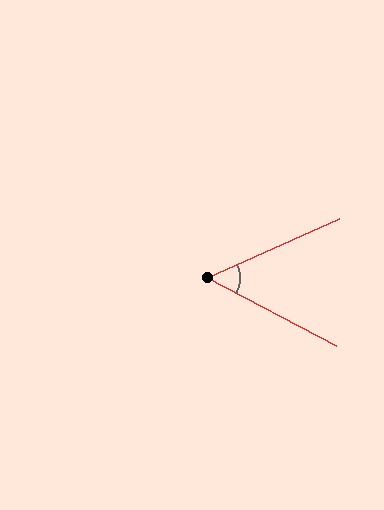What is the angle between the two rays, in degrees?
Approximately 52 degrees.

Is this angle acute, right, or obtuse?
It is acute.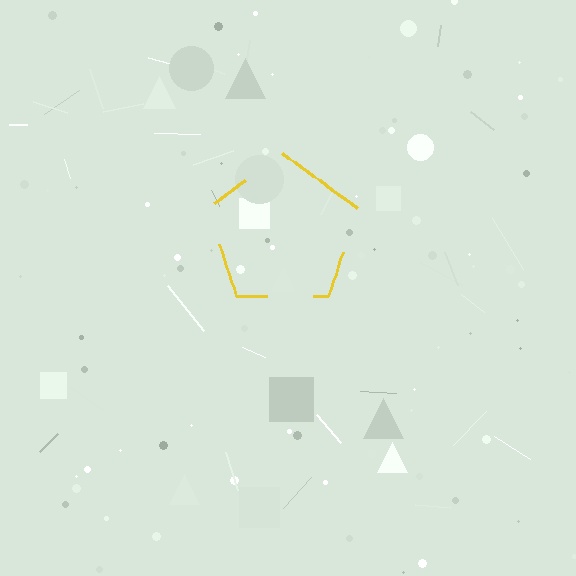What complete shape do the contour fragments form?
The contour fragments form a pentagon.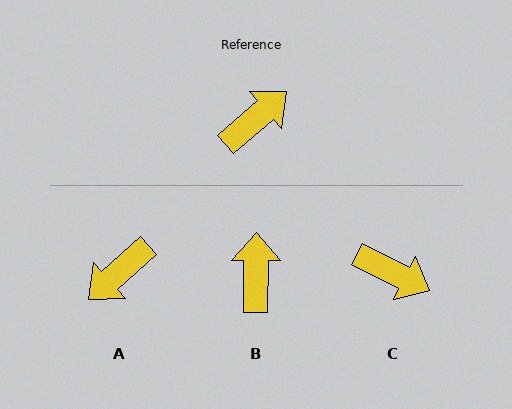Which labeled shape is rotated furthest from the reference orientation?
A, about 179 degrees away.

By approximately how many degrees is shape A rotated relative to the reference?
Approximately 179 degrees clockwise.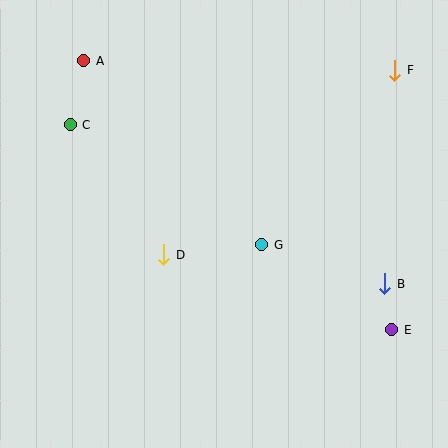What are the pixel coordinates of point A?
Point A is at (84, 61).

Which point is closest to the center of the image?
Point G at (262, 245) is closest to the center.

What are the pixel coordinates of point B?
Point B is at (385, 284).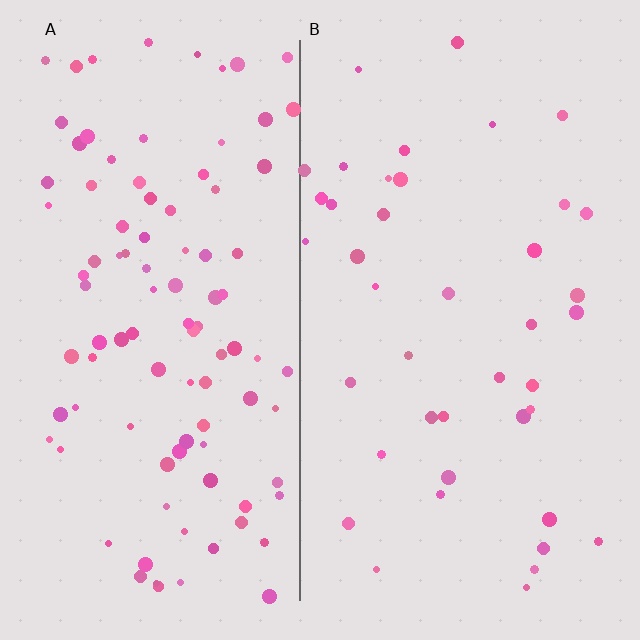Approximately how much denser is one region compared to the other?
Approximately 2.4× — region A over region B.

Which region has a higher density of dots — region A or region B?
A (the left).